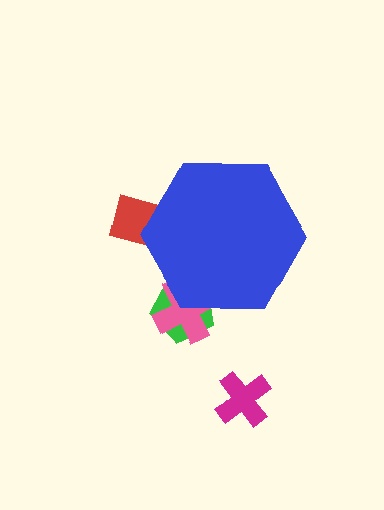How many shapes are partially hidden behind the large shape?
3 shapes are partially hidden.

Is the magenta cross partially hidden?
No, the magenta cross is fully visible.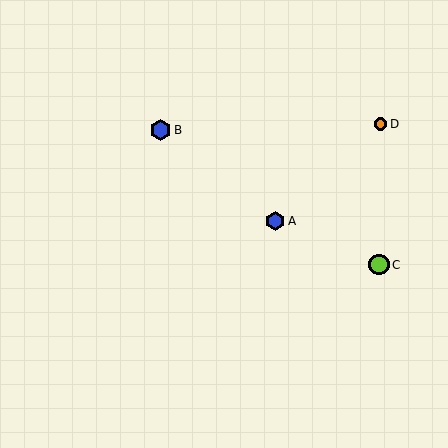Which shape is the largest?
The blue hexagon (labeled B) is the largest.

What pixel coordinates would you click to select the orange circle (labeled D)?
Click at (380, 124) to select the orange circle D.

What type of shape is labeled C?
Shape C is a lime circle.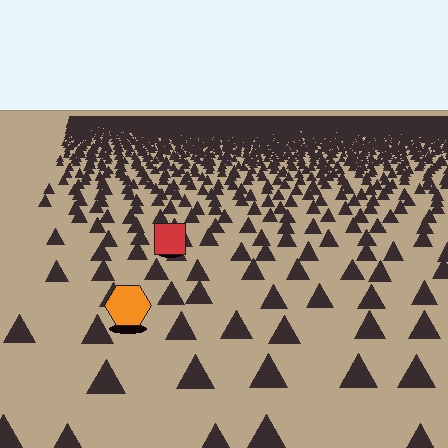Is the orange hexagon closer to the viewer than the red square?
Yes. The orange hexagon is closer — you can tell from the texture gradient: the ground texture is coarser near it.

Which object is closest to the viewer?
The orange hexagon is closest. The texture marks near it are larger and more spread out.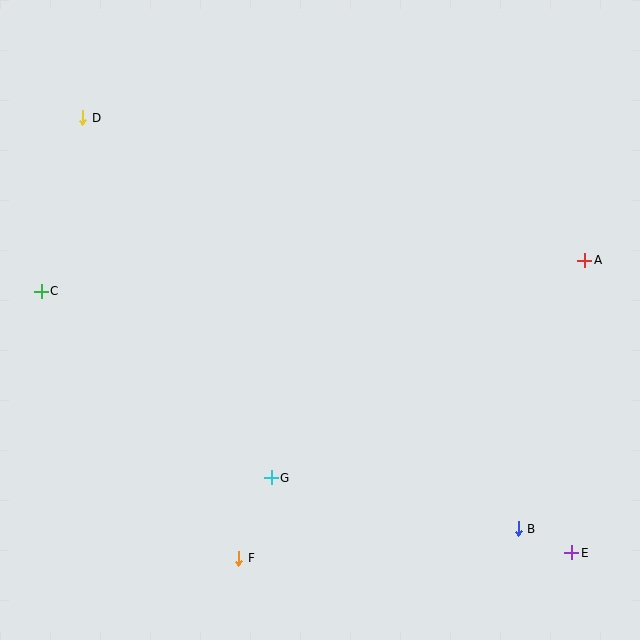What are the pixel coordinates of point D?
Point D is at (83, 118).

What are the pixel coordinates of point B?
Point B is at (518, 529).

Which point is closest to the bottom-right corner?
Point E is closest to the bottom-right corner.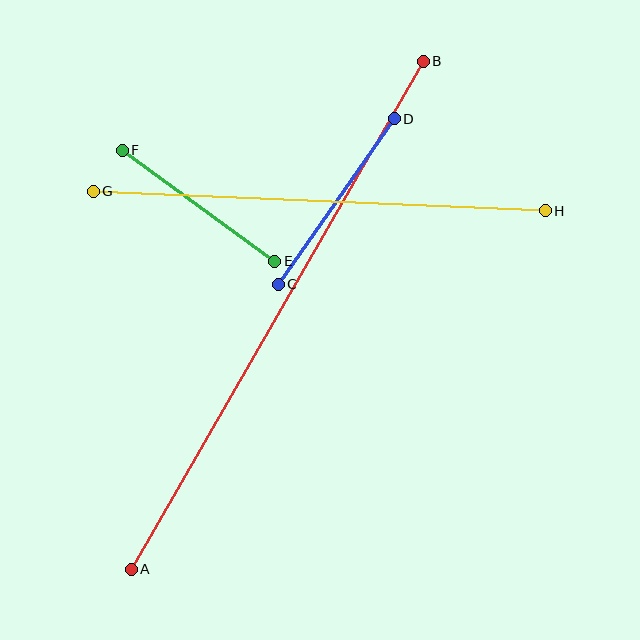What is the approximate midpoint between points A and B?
The midpoint is at approximately (277, 315) pixels.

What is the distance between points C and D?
The distance is approximately 202 pixels.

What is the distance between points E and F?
The distance is approximately 189 pixels.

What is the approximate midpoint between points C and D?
The midpoint is at approximately (336, 202) pixels.